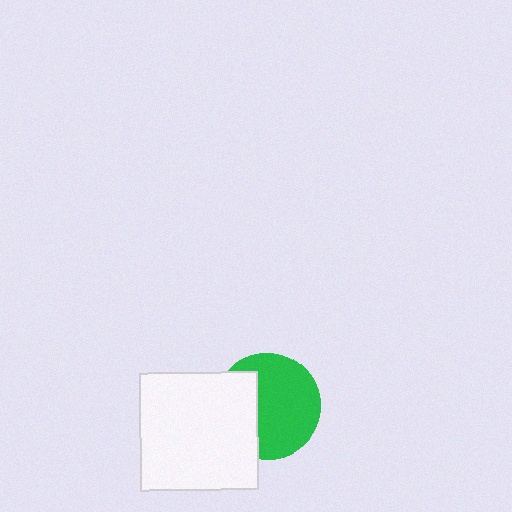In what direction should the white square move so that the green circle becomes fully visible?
The white square should move left. That is the shortest direction to clear the overlap and leave the green circle fully visible.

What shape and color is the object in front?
The object in front is a white square.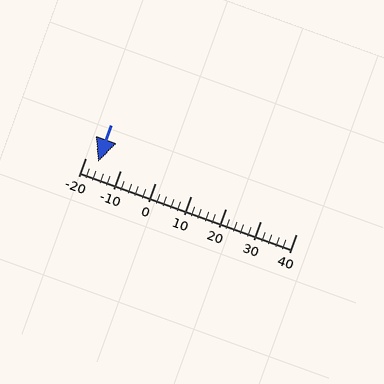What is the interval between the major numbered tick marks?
The major tick marks are spaced 10 units apart.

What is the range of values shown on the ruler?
The ruler shows values from -20 to 40.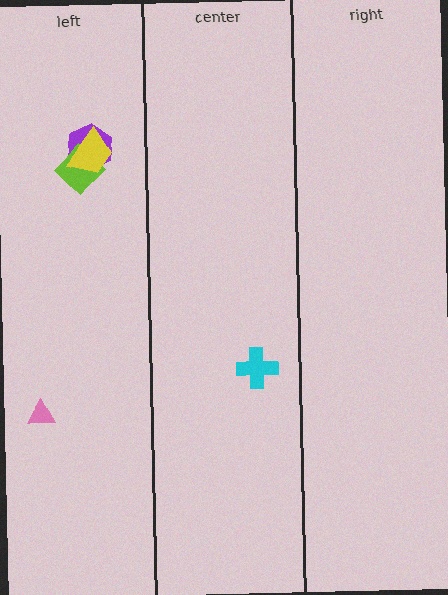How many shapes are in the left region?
4.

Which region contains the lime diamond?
The left region.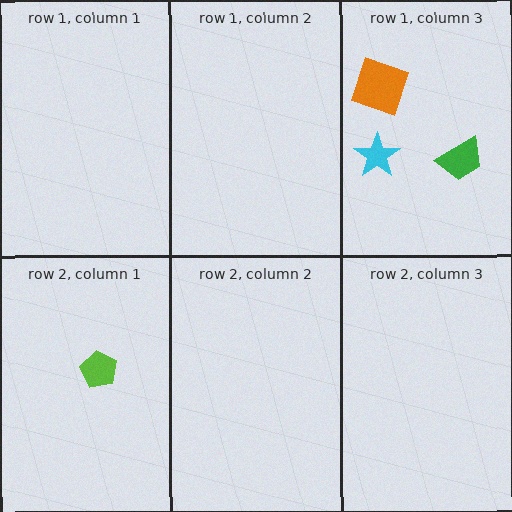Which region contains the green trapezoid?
The row 1, column 3 region.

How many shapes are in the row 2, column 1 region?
1.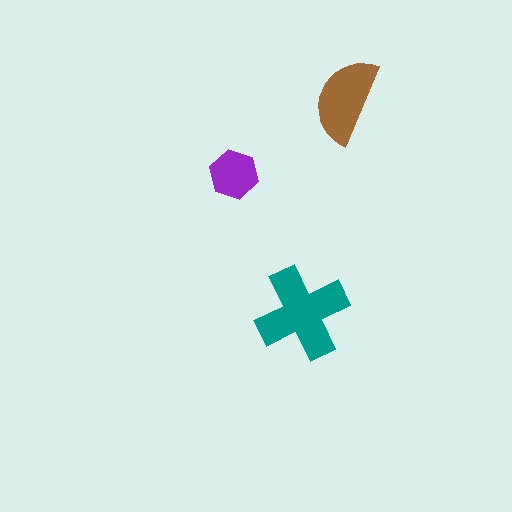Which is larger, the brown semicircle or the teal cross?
The teal cross.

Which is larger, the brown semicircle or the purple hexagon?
The brown semicircle.